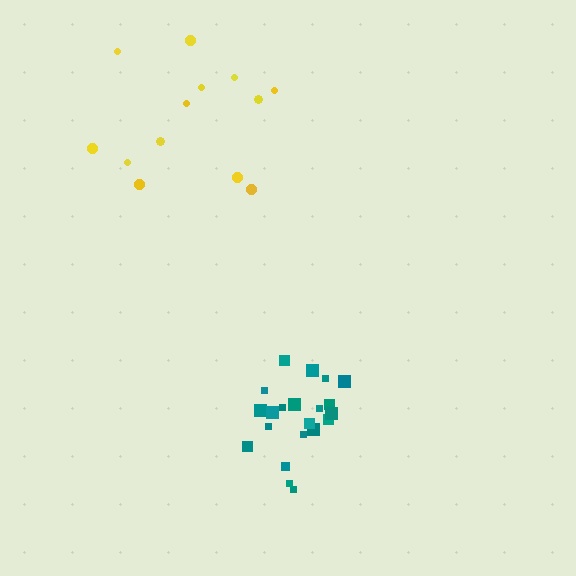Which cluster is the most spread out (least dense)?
Yellow.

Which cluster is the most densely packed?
Teal.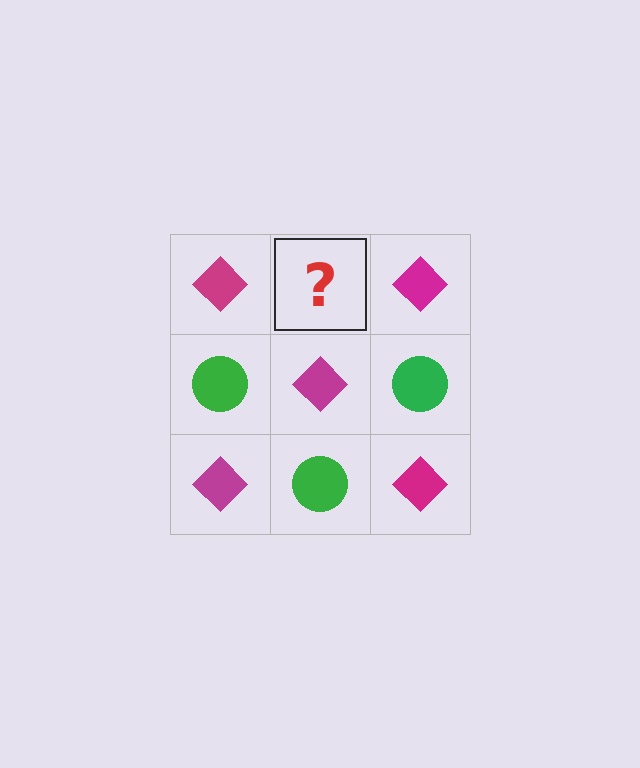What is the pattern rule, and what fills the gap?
The rule is that it alternates magenta diamond and green circle in a checkerboard pattern. The gap should be filled with a green circle.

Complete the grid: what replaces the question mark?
The question mark should be replaced with a green circle.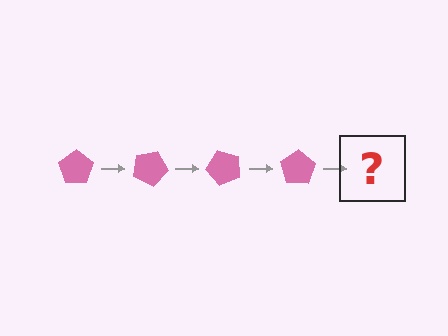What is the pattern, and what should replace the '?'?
The pattern is that the pentagon rotates 25 degrees each step. The '?' should be a pink pentagon rotated 100 degrees.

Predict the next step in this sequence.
The next step is a pink pentagon rotated 100 degrees.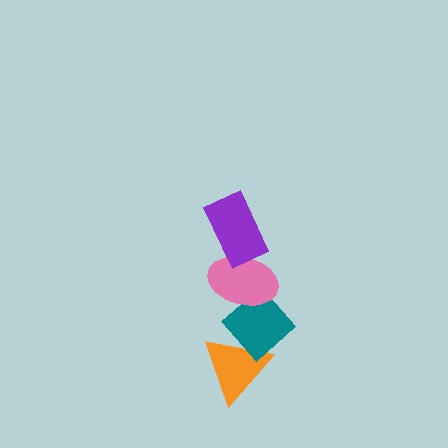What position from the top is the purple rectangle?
The purple rectangle is 1st from the top.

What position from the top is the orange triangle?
The orange triangle is 4th from the top.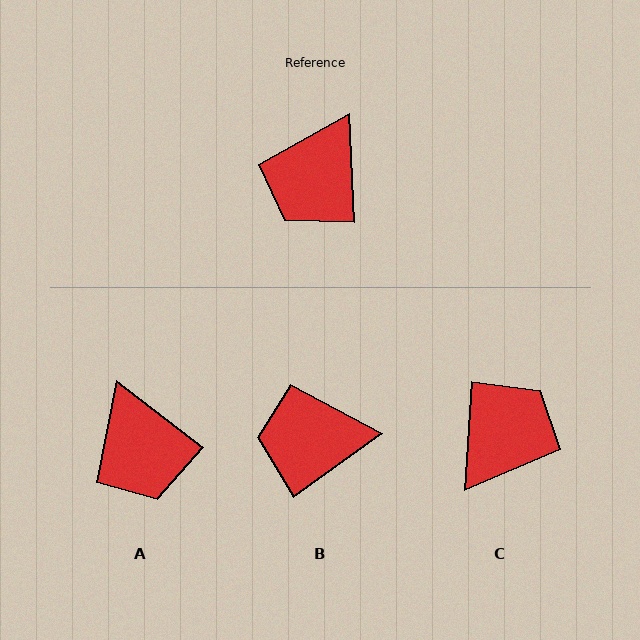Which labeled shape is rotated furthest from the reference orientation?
C, about 174 degrees away.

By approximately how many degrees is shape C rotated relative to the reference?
Approximately 174 degrees counter-clockwise.